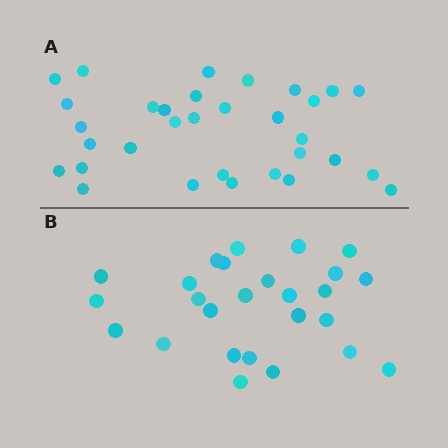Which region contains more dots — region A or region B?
Region A (the top region) has more dots.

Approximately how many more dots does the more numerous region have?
Region A has about 6 more dots than region B.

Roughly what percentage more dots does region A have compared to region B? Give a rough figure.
About 25% more.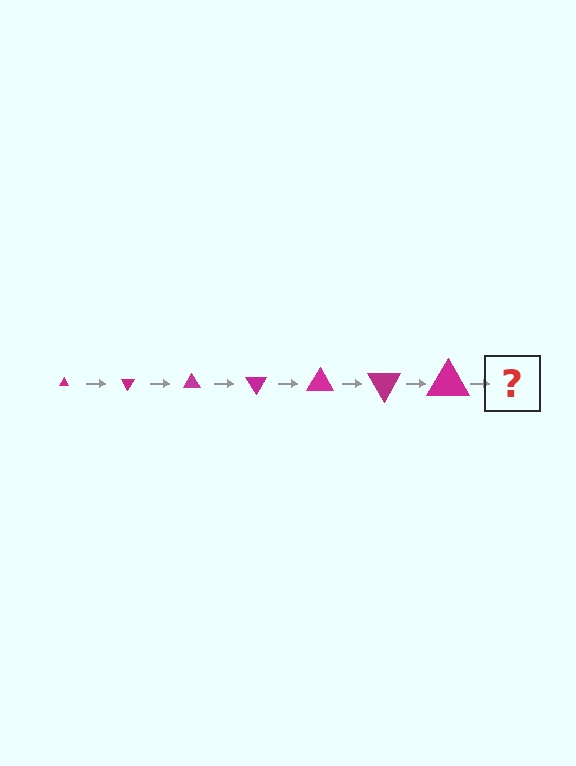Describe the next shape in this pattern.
It should be a triangle, larger than the previous one and rotated 420 degrees from the start.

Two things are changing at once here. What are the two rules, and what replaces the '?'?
The two rules are that the triangle grows larger each step and it rotates 60 degrees each step. The '?' should be a triangle, larger than the previous one and rotated 420 degrees from the start.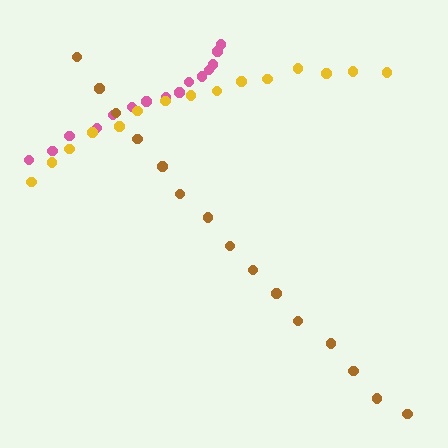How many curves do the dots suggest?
There are 3 distinct paths.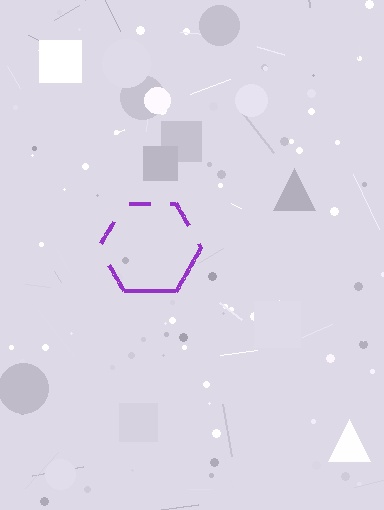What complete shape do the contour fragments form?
The contour fragments form a hexagon.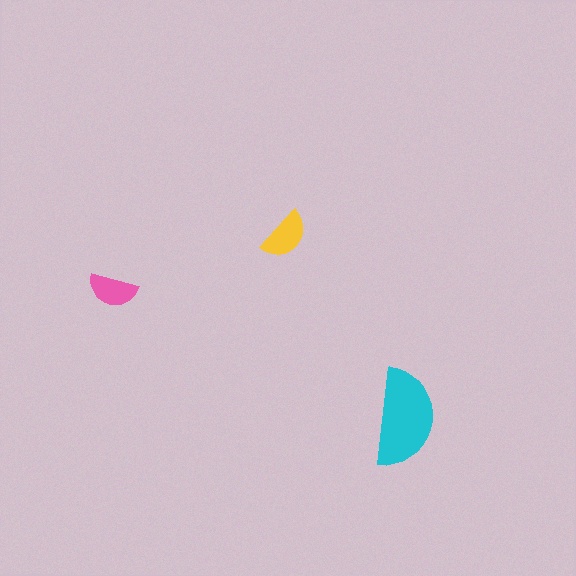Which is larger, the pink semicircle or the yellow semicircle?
The yellow one.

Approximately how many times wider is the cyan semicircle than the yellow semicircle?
About 2 times wider.